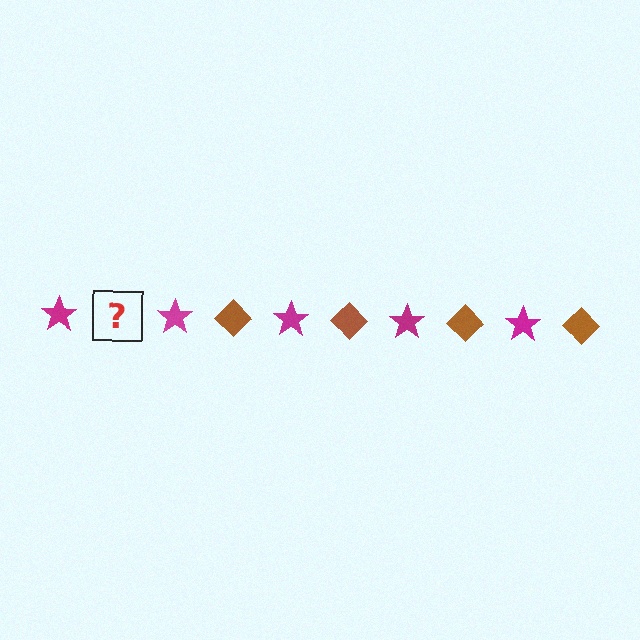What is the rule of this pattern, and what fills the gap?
The rule is that the pattern alternates between magenta star and brown diamond. The gap should be filled with a brown diamond.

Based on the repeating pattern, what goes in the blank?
The blank should be a brown diamond.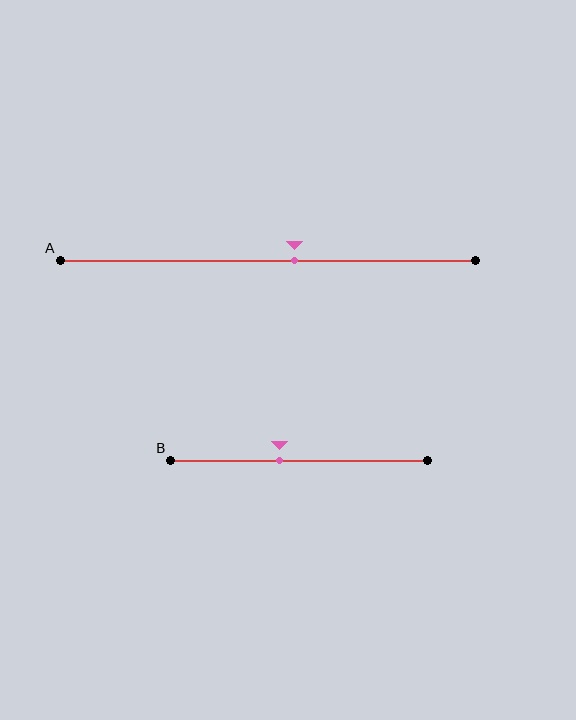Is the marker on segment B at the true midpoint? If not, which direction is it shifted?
No, the marker on segment B is shifted to the left by about 8% of the segment length.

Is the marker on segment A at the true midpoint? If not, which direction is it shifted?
No, the marker on segment A is shifted to the right by about 6% of the segment length.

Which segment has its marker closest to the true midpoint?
Segment A has its marker closest to the true midpoint.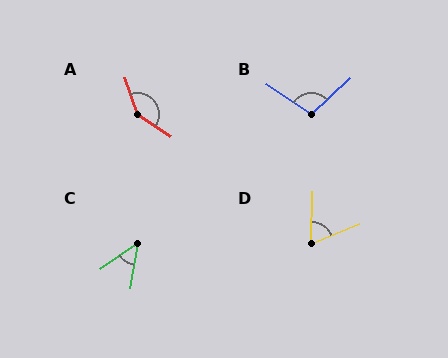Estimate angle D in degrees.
Approximately 66 degrees.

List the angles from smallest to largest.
C (46°), D (66°), B (103°), A (142°).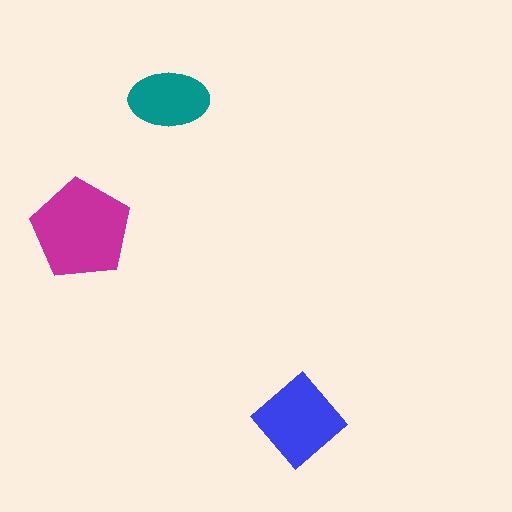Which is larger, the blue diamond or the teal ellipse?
The blue diamond.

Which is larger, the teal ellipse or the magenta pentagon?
The magenta pentagon.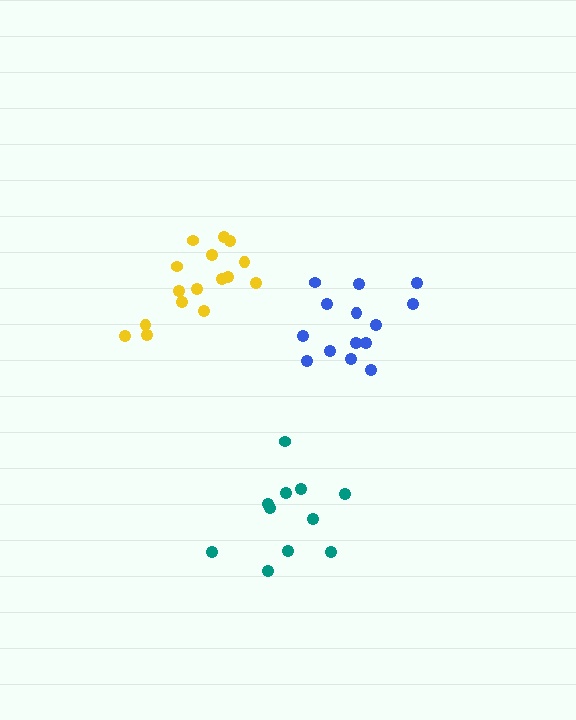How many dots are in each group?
Group 1: 14 dots, Group 2: 11 dots, Group 3: 16 dots (41 total).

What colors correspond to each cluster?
The clusters are colored: blue, teal, yellow.